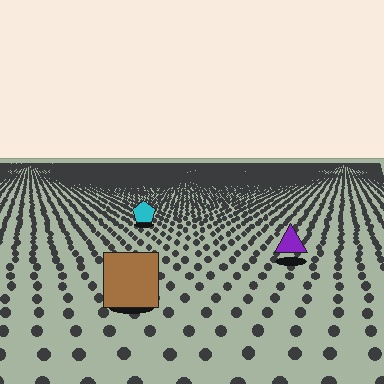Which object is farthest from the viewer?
The cyan pentagon is farthest from the viewer. It appears smaller and the ground texture around it is denser.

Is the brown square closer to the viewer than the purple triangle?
Yes. The brown square is closer — you can tell from the texture gradient: the ground texture is coarser near it.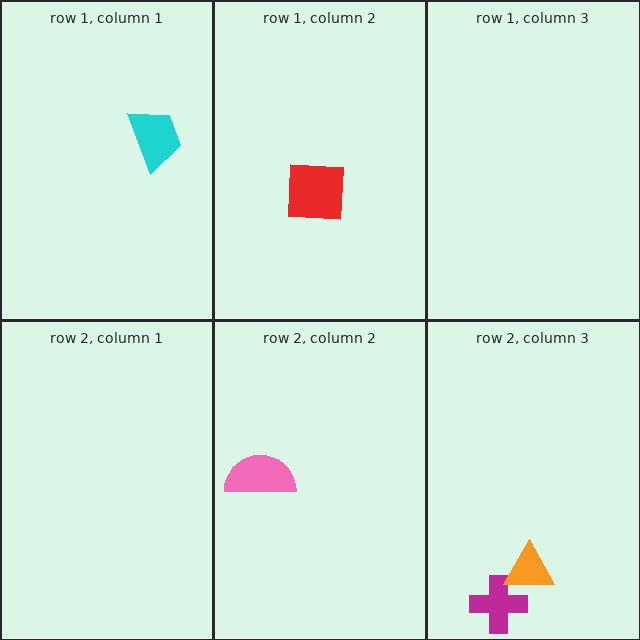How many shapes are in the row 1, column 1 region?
1.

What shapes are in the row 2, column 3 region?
The magenta cross, the orange triangle.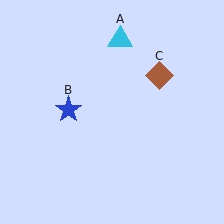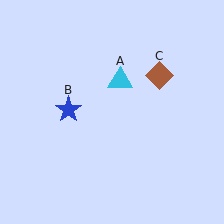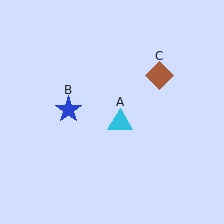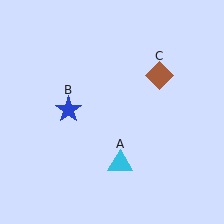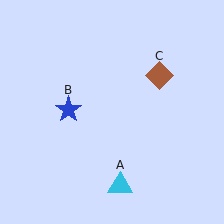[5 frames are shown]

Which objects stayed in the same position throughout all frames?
Blue star (object B) and brown diamond (object C) remained stationary.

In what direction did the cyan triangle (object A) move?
The cyan triangle (object A) moved down.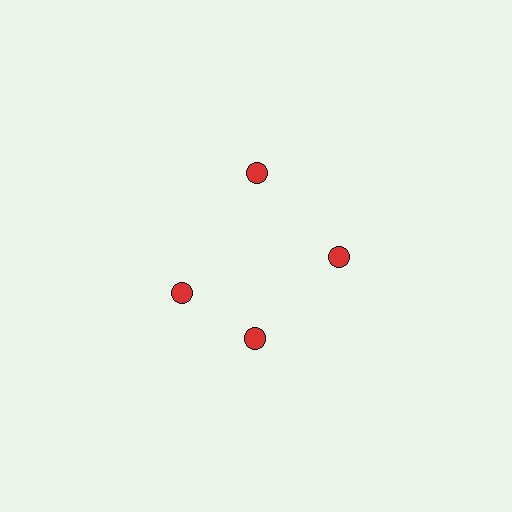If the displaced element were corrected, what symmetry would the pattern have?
It would have 4-fold rotational symmetry — the pattern would map onto itself every 90 degrees.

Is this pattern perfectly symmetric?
No. The 4 red circles are arranged in a ring, but one element near the 9 o'clock position is rotated out of alignment along the ring, breaking the 4-fold rotational symmetry.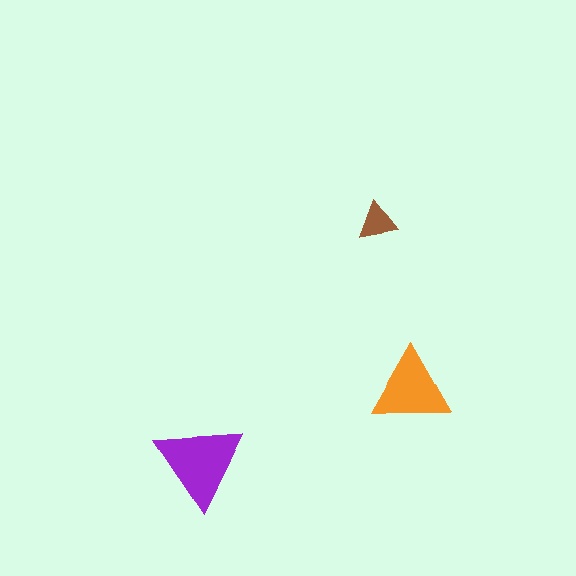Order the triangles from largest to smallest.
the purple one, the orange one, the brown one.